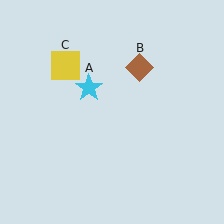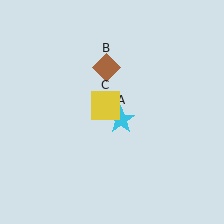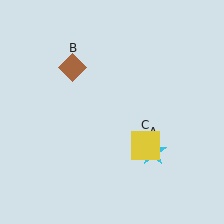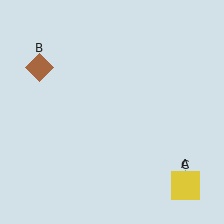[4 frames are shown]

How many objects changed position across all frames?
3 objects changed position: cyan star (object A), brown diamond (object B), yellow square (object C).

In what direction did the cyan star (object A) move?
The cyan star (object A) moved down and to the right.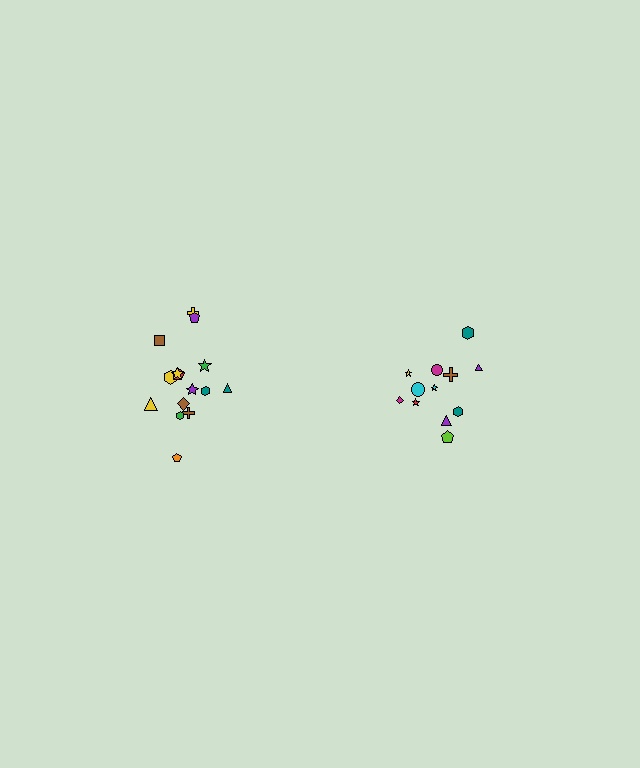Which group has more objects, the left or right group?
The left group.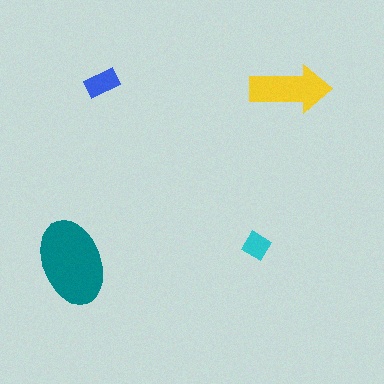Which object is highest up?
The blue rectangle is topmost.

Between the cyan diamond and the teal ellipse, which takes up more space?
The teal ellipse.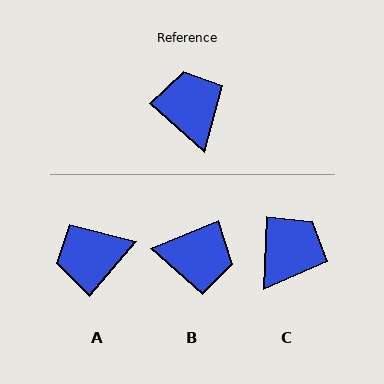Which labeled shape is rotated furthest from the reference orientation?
B, about 116 degrees away.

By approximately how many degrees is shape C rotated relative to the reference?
Approximately 50 degrees clockwise.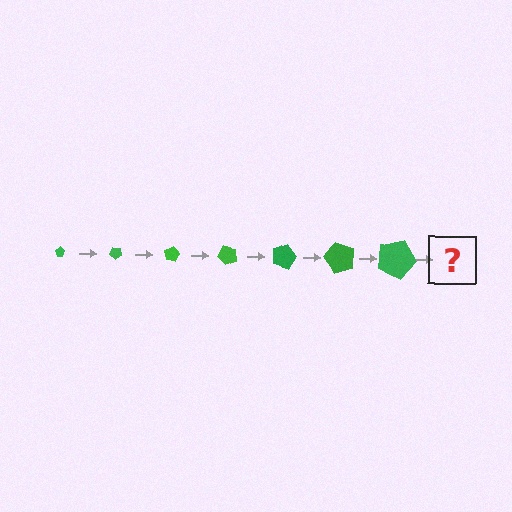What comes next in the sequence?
The next element should be a pentagon, larger than the previous one and rotated 280 degrees from the start.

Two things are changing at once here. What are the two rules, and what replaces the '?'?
The two rules are that the pentagon grows larger each step and it rotates 40 degrees each step. The '?' should be a pentagon, larger than the previous one and rotated 280 degrees from the start.